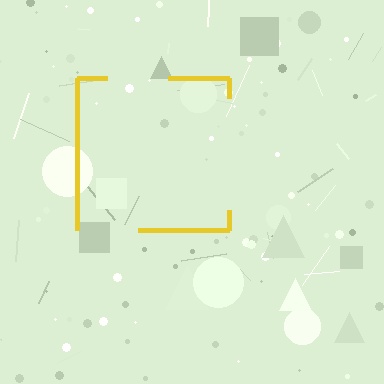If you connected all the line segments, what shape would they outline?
They would outline a square.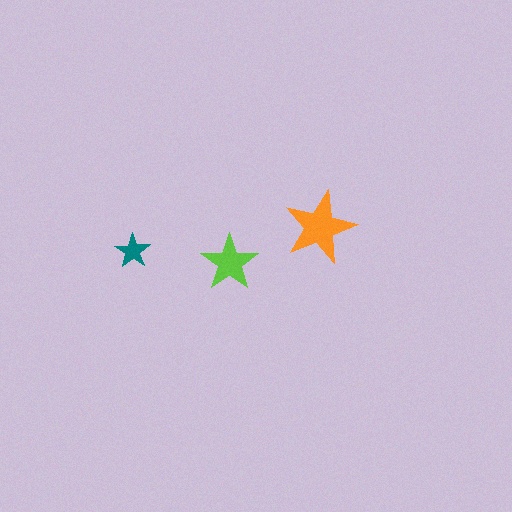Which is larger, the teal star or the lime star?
The lime one.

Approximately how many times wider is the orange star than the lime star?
About 1.5 times wider.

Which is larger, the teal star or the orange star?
The orange one.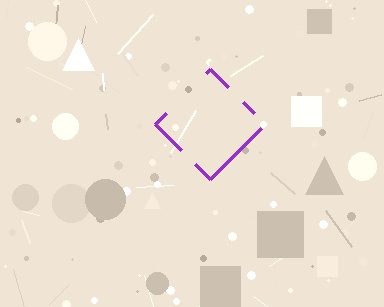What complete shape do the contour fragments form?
The contour fragments form a diamond.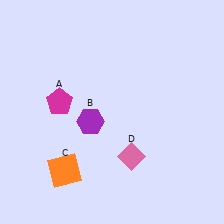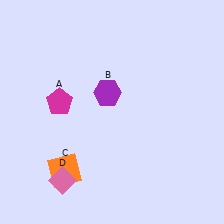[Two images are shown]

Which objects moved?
The objects that moved are: the purple hexagon (B), the pink diamond (D).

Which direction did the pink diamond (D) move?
The pink diamond (D) moved left.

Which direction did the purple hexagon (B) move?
The purple hexagon (B) moved up.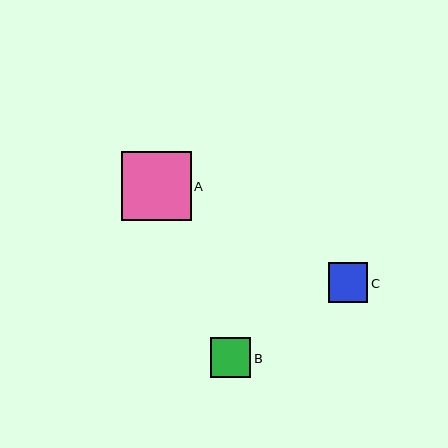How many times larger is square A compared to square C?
Square A is approximately 1.7 times the size of square C.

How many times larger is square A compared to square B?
Square A is approximately 1.7 times the size of square B.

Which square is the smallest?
Square C is the smallest with a size of approximately 40 pixels.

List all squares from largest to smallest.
From largest to smallest: A, B, C.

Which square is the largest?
Square A is the largest with a size of approximately 70 pixels.